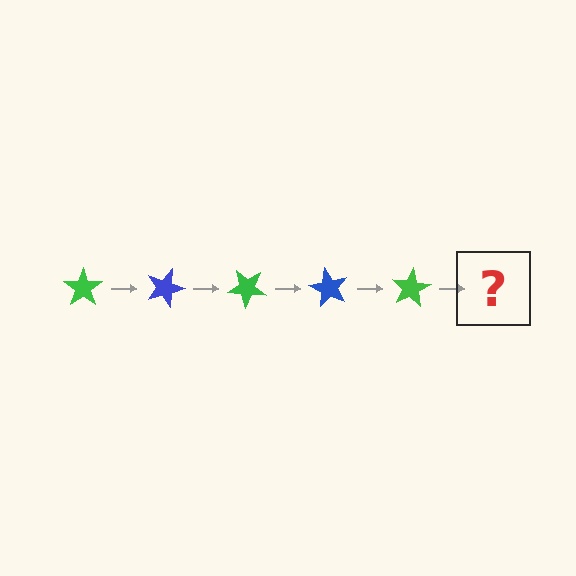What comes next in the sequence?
The next element should be a blue star, rotated 100 degrees from the start.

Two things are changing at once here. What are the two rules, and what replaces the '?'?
The two rules are that it rotates 20 degrees each step and the color cycles through green and blue. The '?' should be a blue star, rotated 100 degrees from the start.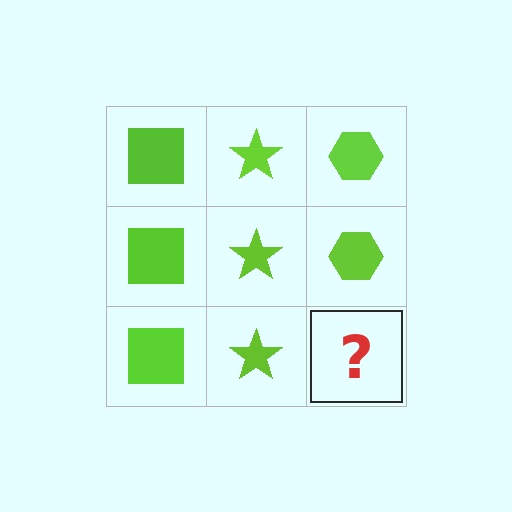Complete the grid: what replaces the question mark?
The question mark should be replaced with a lime hexagon.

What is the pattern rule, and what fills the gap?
The rule is that each column has a consistent shape. The gap should be filled with a lime hexagon.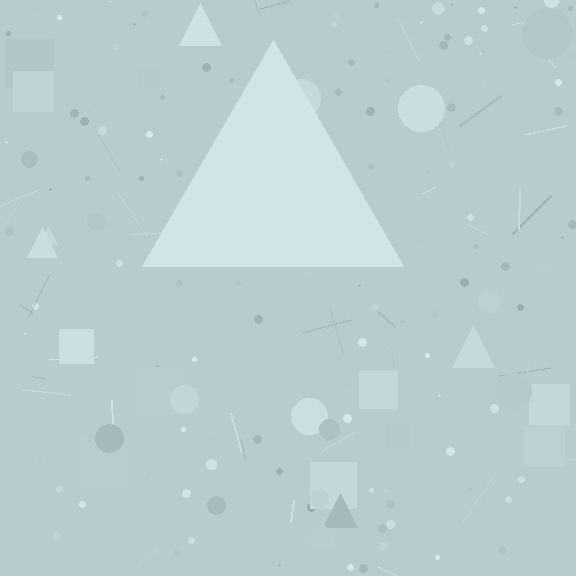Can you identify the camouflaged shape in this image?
The camouflaged shape is a triangle.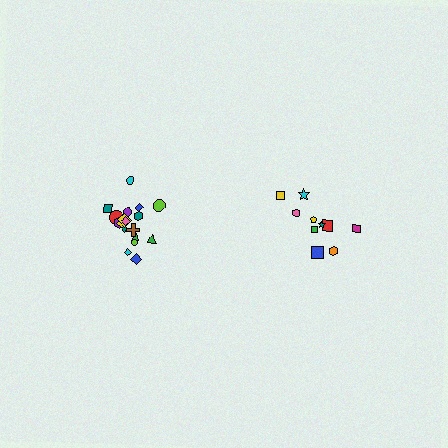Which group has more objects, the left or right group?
The left group.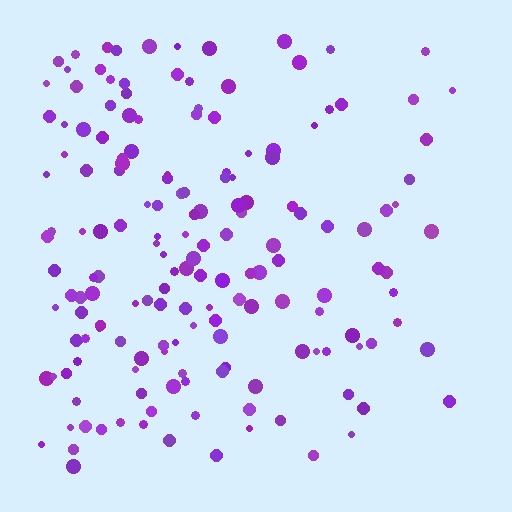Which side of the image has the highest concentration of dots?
The left.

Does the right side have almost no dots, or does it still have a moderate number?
Still a moderate number, just noticeably fewer than the left.